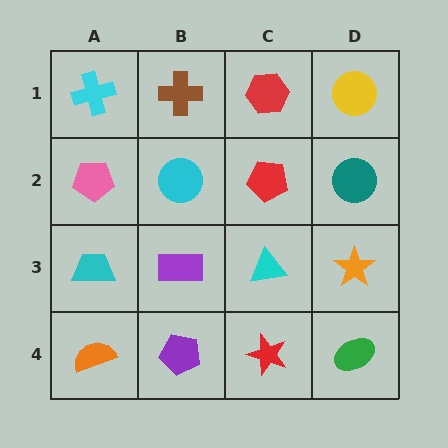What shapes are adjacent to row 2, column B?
A brown cross (row 1, column B), a purple rectangle (row 3, column B), a pink pentagon (row 2, column A), a red pentagon (row 2, column C).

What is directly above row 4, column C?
A cyan triangle.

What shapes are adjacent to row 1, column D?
A teal circle (row 2, column D), a red hexagon (row 1, column C).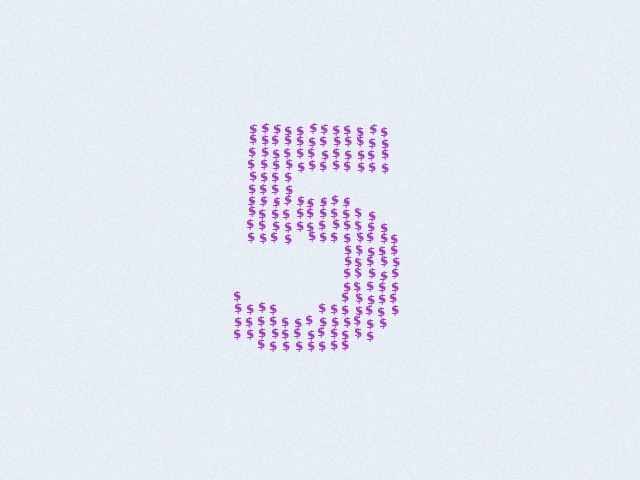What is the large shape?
The large shape is the digit 5.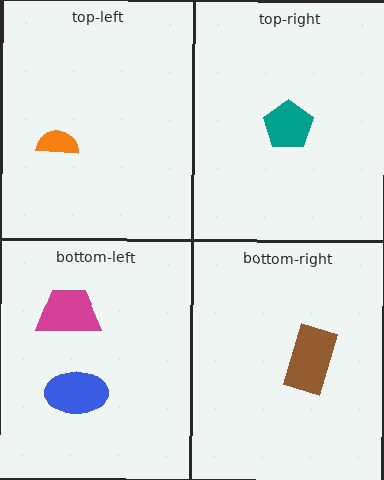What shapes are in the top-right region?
The teal pentagon.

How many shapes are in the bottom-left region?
2.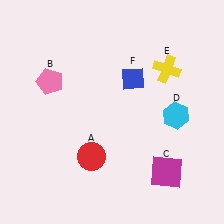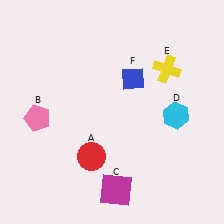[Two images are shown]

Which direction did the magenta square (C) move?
The magenta square (C) moved left.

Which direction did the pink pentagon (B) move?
The pink pentagon (B) moved down.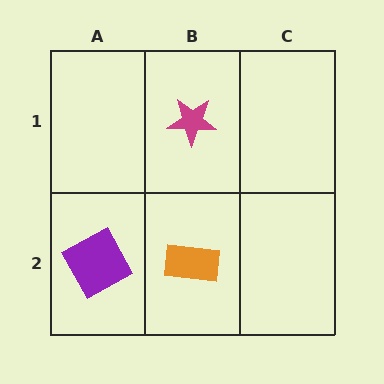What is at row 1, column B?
A magenta star.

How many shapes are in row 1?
1 shape.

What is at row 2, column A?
A purple square.